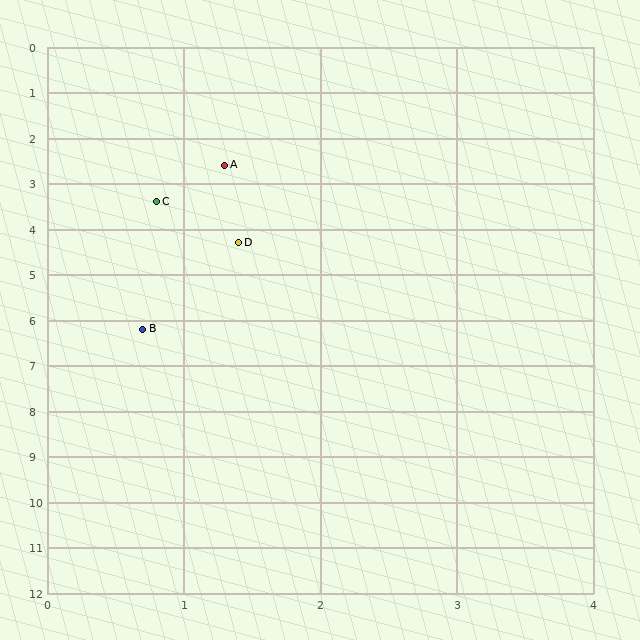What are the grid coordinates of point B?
Point B is at approximately (0.7, 6.2).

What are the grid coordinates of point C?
Point C is at approximately (0.8, 3.4).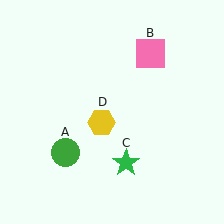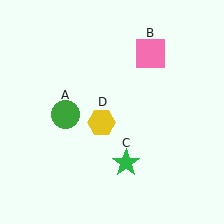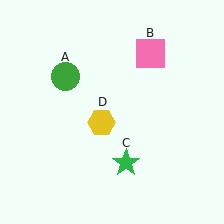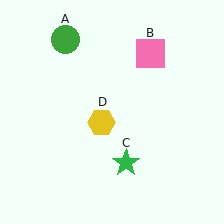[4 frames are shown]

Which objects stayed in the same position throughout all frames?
Pink square (object B) and green star (object C) and yellow hexagon (object D) remained stationary.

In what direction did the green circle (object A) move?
The green circle (object A) moved up.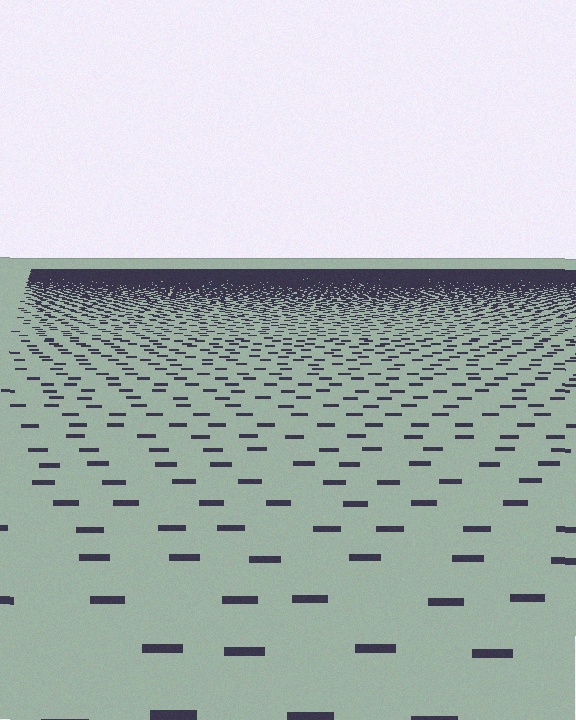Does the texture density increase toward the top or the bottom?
Density increases toward the top.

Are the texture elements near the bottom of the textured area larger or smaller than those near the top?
Larger. Near the bottom, elements are closer to the viewer and appear at a bigger on-screen size.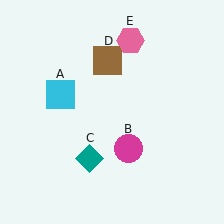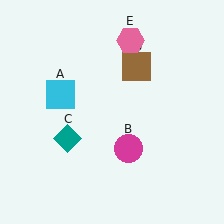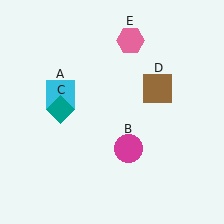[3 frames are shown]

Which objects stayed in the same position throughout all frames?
Cyan square (object A) and magenta circle (object B) and pink hexagon (object E) remained stationary.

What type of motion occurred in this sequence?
The teal diamond (object C), brown square (object D) rotated clockwise around the center of the scene.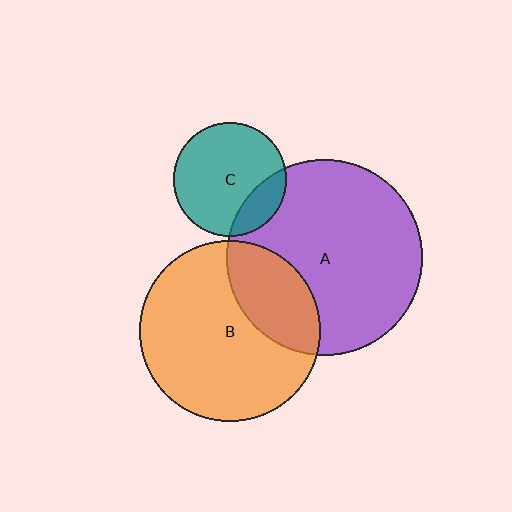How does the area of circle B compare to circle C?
Approximately 2.5 times.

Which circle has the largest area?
Circle A (purple).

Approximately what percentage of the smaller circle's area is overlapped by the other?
Approximately 20%.